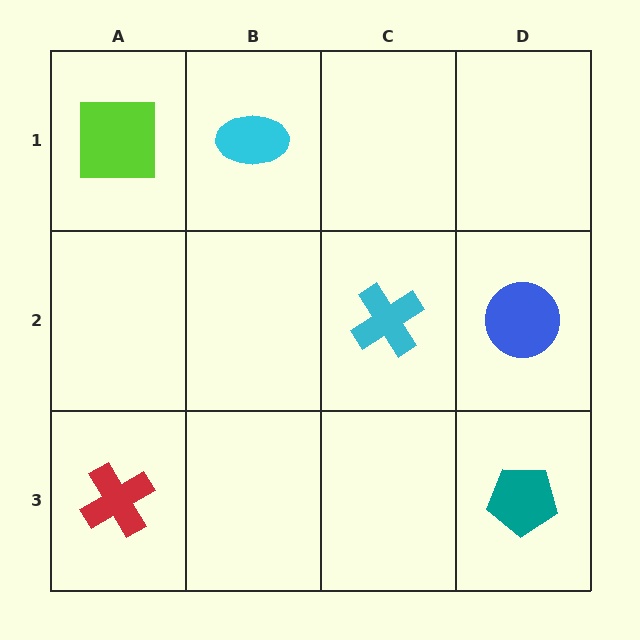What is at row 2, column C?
A cyan cross.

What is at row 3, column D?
A teal pentagon.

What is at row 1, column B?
A cyan ellipse.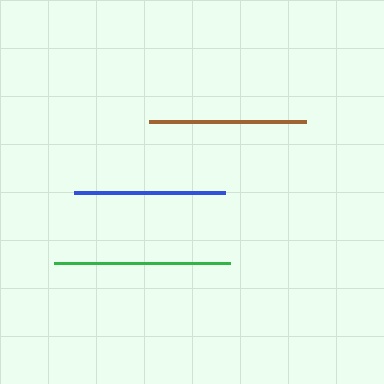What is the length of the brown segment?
The brown segment is approximately 158 pixels long.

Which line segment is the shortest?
The blue line is the shortest at approximately 151 pixels.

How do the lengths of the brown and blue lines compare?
The brown and blue lines are approximately the same length.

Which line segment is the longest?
The green line is the longest at approximately 175 pixels.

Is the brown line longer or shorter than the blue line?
The brown line is longer than the blue line.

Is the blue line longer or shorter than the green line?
The green line is longer than the blue line.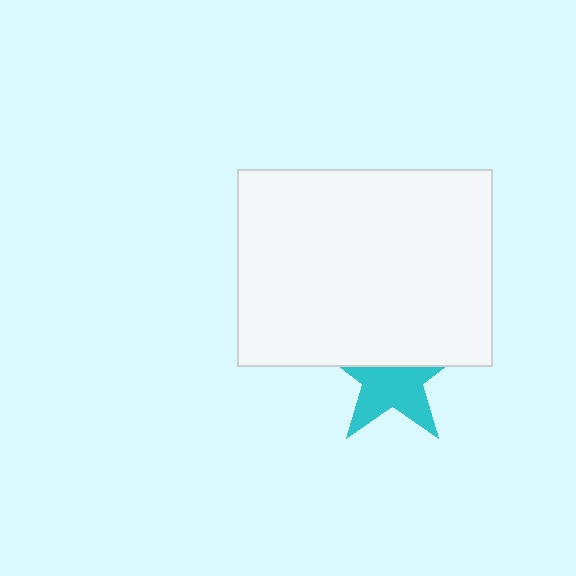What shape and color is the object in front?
The object in front is a white rectangle.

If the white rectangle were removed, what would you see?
You would see the complete cyan star.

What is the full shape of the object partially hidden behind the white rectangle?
The partially hidden object is a cyan star.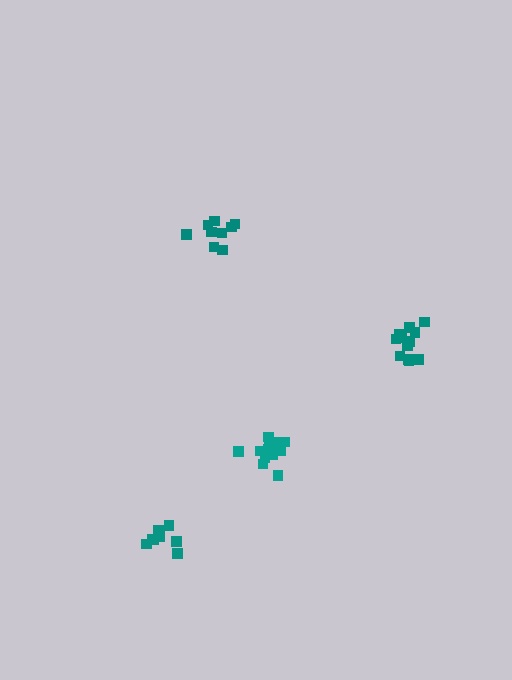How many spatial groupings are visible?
There are 4 spatial groupings.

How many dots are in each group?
Group 1: 9 dots, Group 2: 9 dots, Group 3: 12 dots, Group 4: 15 dots (45 total).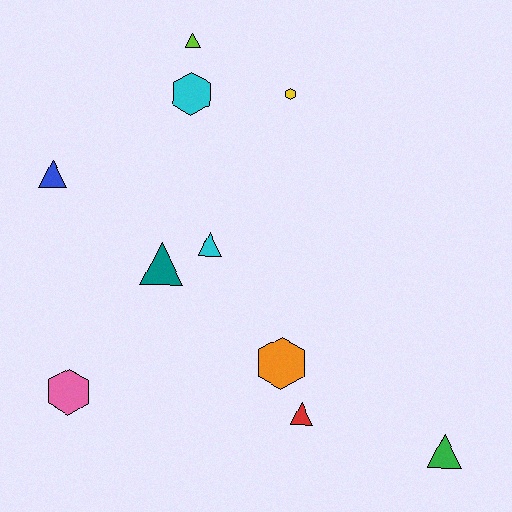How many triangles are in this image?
There are 6 triangles.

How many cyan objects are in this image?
There are 2 cyan objects.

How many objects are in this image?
There are 10 objects.